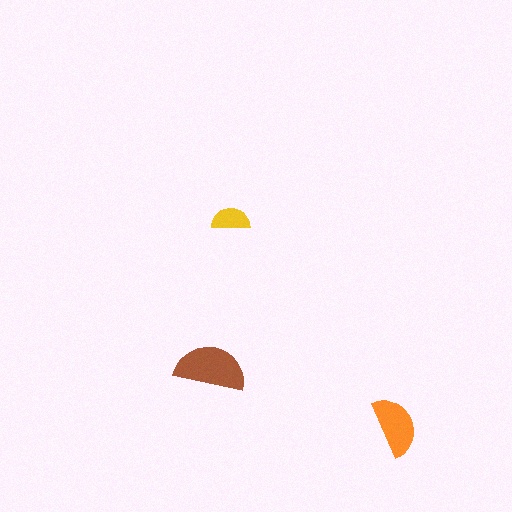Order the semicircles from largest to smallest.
the brown one, the orange one, the yellow one.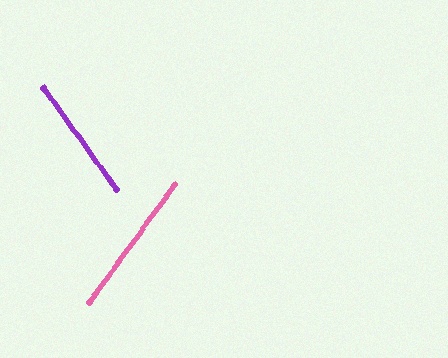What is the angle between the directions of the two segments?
Approximately 71 degrees.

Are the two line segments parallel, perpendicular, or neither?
Neither parallel nor perpendicular — they differ by about 71°.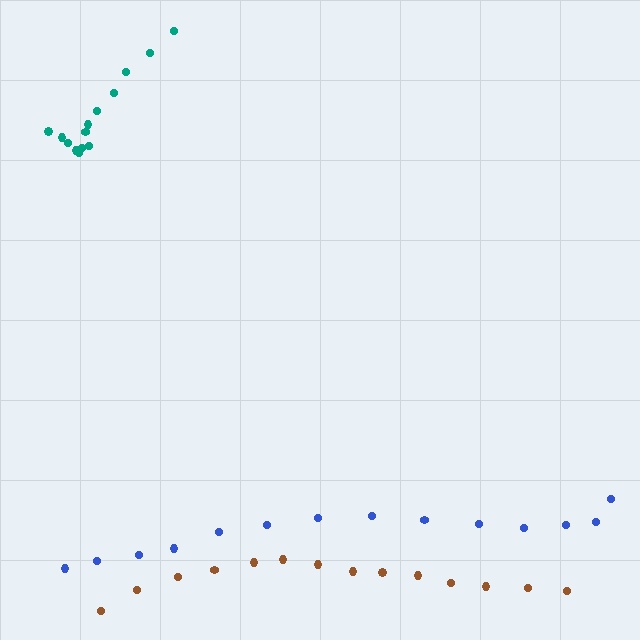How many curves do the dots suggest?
There are 3 distinct paths.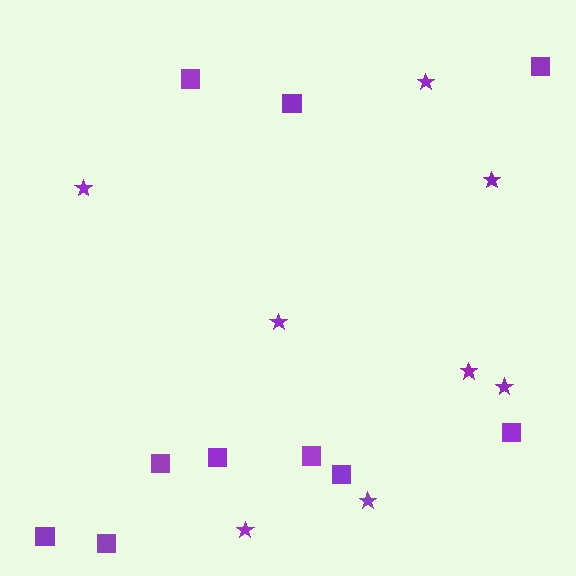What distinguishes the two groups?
There are 2 groups: one group of stars (8) and one group of squares (10).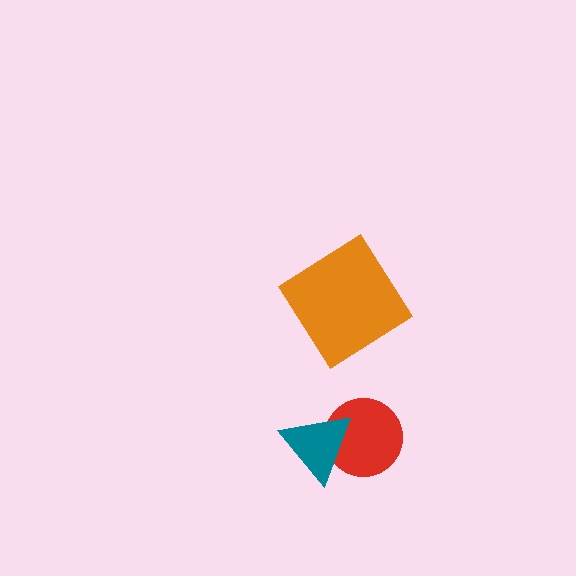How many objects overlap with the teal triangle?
1 object overlaps with the teal triangle.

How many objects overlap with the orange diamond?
0 objects overlap with the orange diamond.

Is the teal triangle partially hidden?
No, no other shape covers it.